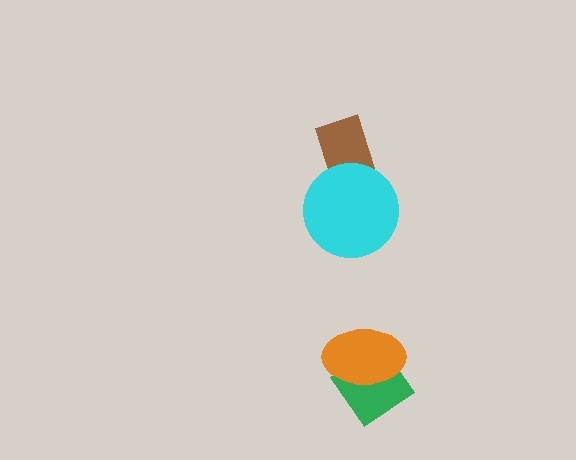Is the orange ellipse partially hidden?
No, no other shape covers it.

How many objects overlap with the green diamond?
1 object overlaps with the green diamond.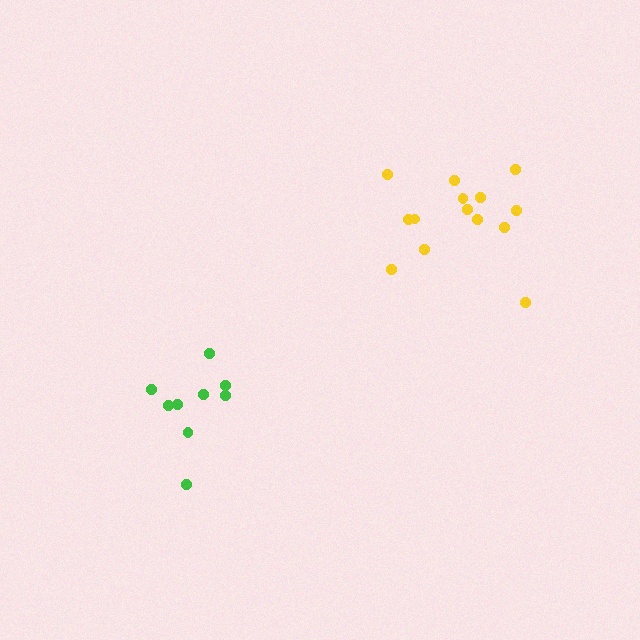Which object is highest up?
The yellow cluster is topmost.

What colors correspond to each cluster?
The clusters are colored: yellow, green.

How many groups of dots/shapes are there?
There are 2 groups.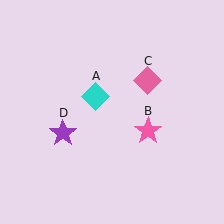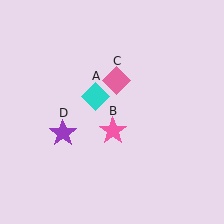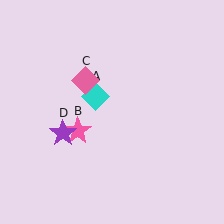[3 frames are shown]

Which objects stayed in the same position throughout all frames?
Cyan diamond (object A) and purple star (object D) remained stationary.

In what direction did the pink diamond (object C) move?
The pink diamond (object C) moved left.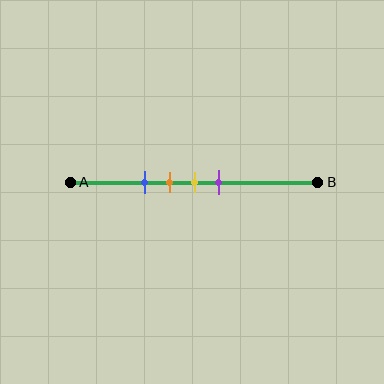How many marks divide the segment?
There are 4 marks dividing the segment.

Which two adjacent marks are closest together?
The orange and yellow marks are the closest adjacent pair.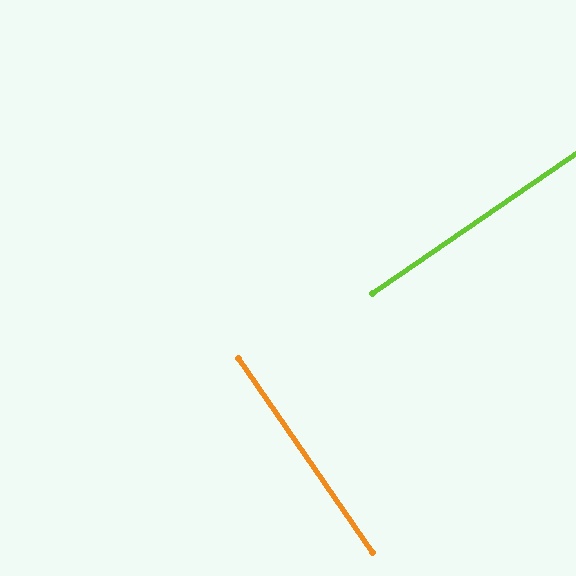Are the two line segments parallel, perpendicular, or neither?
Perpendicular — they meet at approximately 90°.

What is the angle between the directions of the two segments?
Approximately 90 degrees.